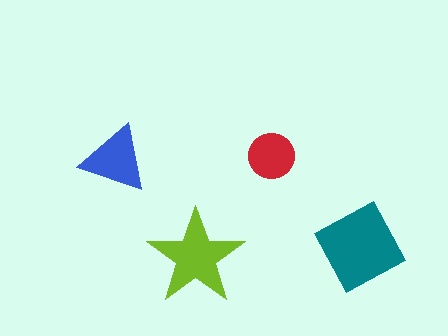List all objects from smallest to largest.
The red circle, the blue triangle, the lime star, the teal diamond.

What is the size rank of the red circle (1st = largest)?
4th.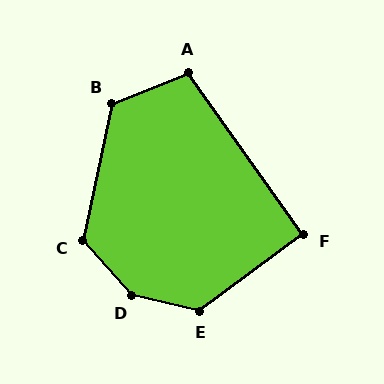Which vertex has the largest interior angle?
D, at approximately 145 degrees.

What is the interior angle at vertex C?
Approximately 126 degrees (obtuse).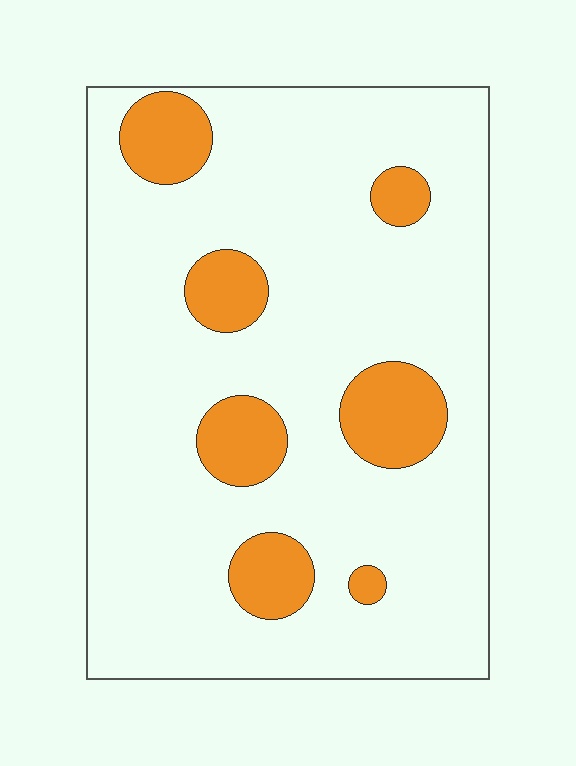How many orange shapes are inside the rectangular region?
7.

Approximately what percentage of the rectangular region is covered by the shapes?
Approximately 15%.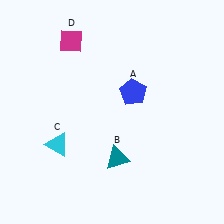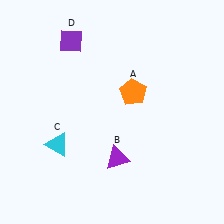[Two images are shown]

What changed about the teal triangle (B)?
In Image 1, B is teal. In Image 2, it changed to purple.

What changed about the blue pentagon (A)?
In Image 1, A is blue. In Image 2, it changed to orange.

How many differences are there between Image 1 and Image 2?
There are 3 differences between the two images.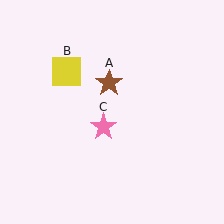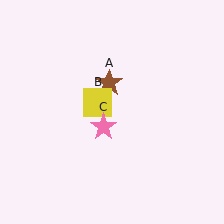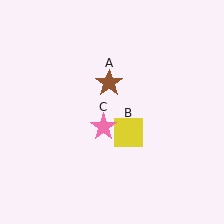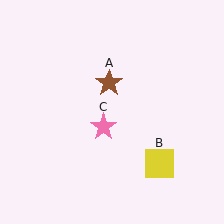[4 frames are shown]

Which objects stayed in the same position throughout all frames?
Brown star (object A) and pink star (object C) remained stationary.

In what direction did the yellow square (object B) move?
The yellow square (object B) moved down and to the right.